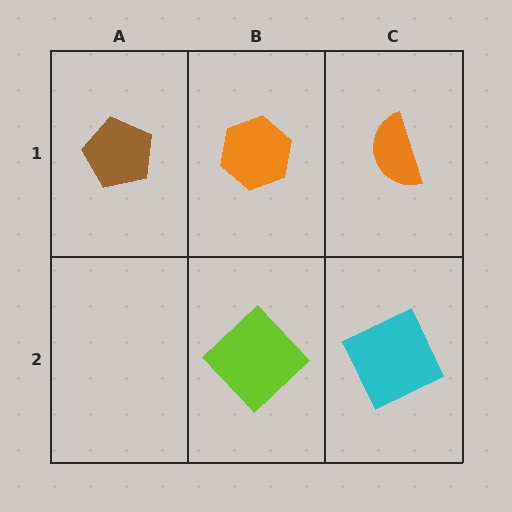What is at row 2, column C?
A cyan square.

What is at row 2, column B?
A lime diamond.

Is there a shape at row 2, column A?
No, that cell is empty.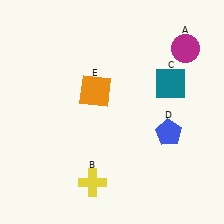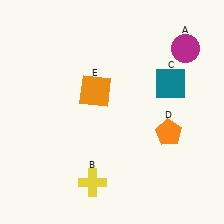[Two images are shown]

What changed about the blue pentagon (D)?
In Image 1, D is blue. In Image 2, it changed to orange.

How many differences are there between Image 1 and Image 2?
There is 1 difference between the two images.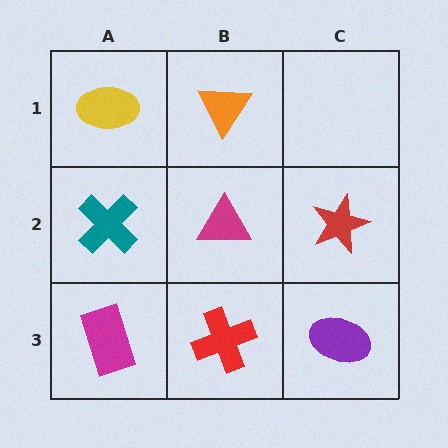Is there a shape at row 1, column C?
No, that cell is empty.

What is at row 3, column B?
A red cross.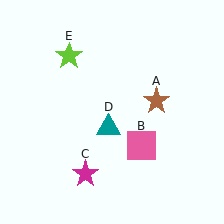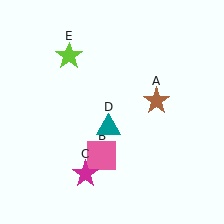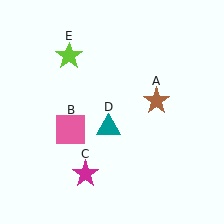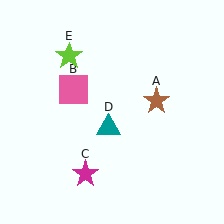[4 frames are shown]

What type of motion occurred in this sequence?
The pink square (object B) rotated clockwise around the center of the scene.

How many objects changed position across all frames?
1 object changed position: pink square (object B).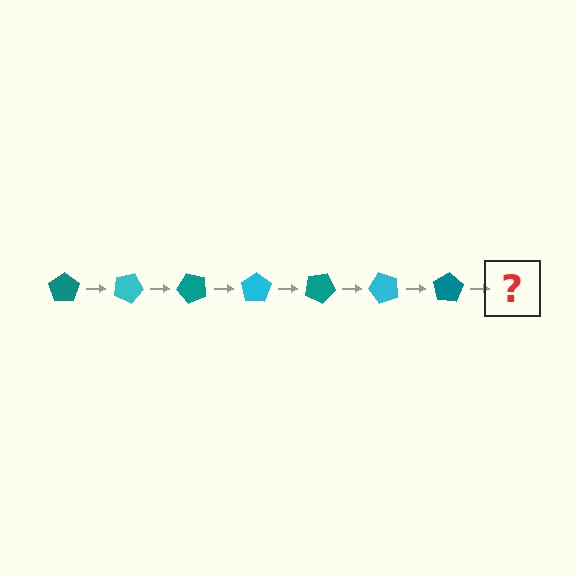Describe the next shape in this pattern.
It should be a cyan pentagon, rotated 175 degrees from the start.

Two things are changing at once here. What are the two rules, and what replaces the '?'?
The two rules are that it rotates 25 degrees each step and the color cycles through teal and cyan. The '?' should be a cyan pentagon, rotated 175 degrees from the start.